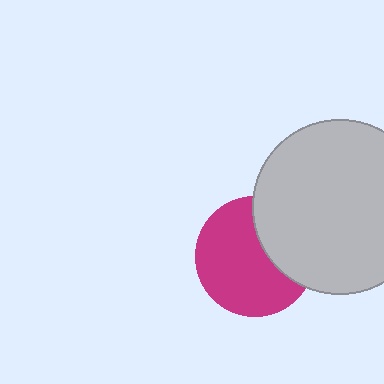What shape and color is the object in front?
The object in front is a light gray circle.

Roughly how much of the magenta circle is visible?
Most of it is visible (roughly 67%).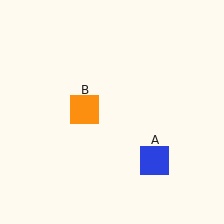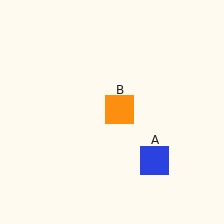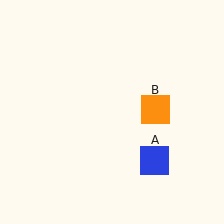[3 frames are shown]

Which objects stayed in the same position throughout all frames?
Blue square (object A) remained stationary.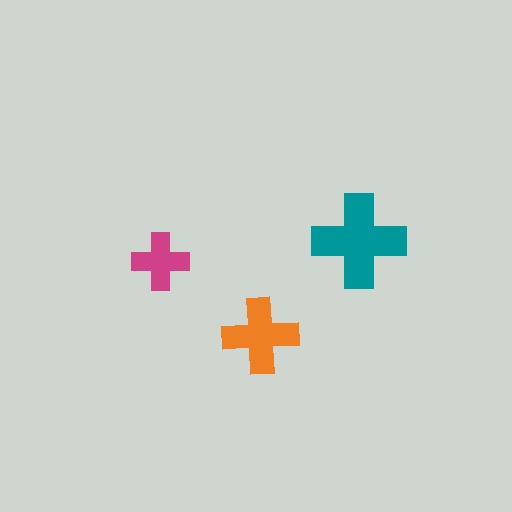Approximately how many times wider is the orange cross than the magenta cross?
About 1.5 times wider.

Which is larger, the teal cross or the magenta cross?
The teal one.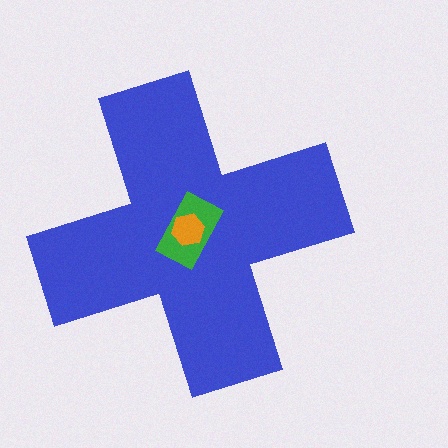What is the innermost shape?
The orange hexagon.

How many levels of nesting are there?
3.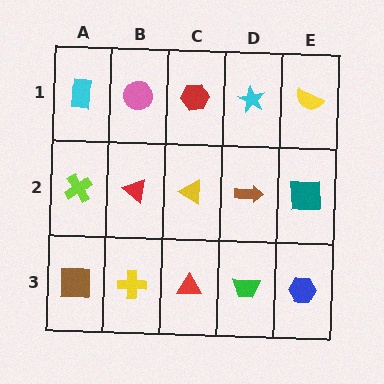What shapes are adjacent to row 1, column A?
A lime cross (row 2, column A), a pink circle (row 1, column B).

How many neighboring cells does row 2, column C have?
4.